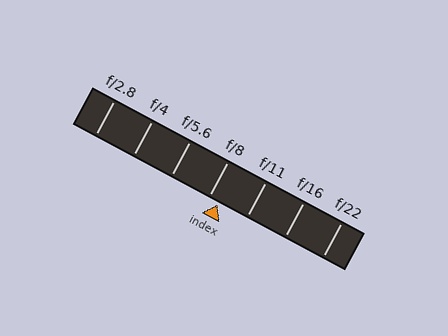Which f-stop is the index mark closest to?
The index mark is closest to f/8.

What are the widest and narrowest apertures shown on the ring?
The widest aperture shown is f/2.8 and the narrowest is f/22.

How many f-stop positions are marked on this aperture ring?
There are 7 f-stop positions marked.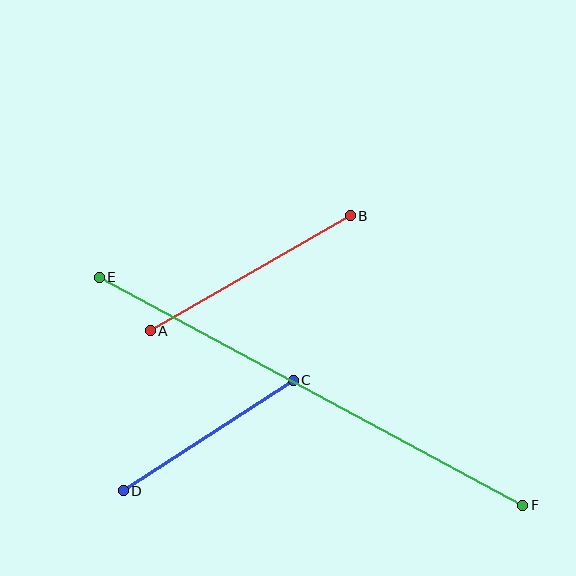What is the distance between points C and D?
The distance is approximately 203 pixels.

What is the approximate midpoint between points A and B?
The midpoint is at approximately (250, 273) pixels.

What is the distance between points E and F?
The distance is approximately 481 pixels.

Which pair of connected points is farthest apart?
Points E and F are farthest apart.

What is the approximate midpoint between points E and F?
The midpoint is at approximately (311, 391) pixels.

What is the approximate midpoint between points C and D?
The midpoint is at approximately (208, 436) pixels.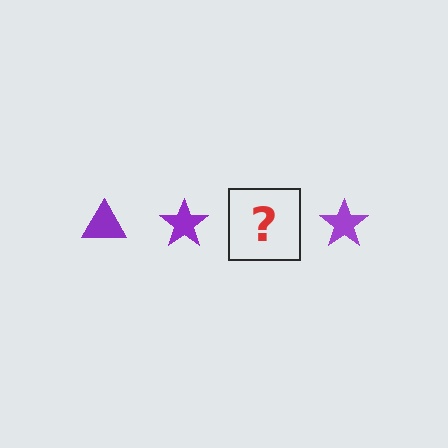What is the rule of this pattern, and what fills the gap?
The rule is that the pattern cycles through triangle, star shapes in purple. The gap should be filled with a purple triangle.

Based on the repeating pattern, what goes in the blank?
The blank should be a purple triangle.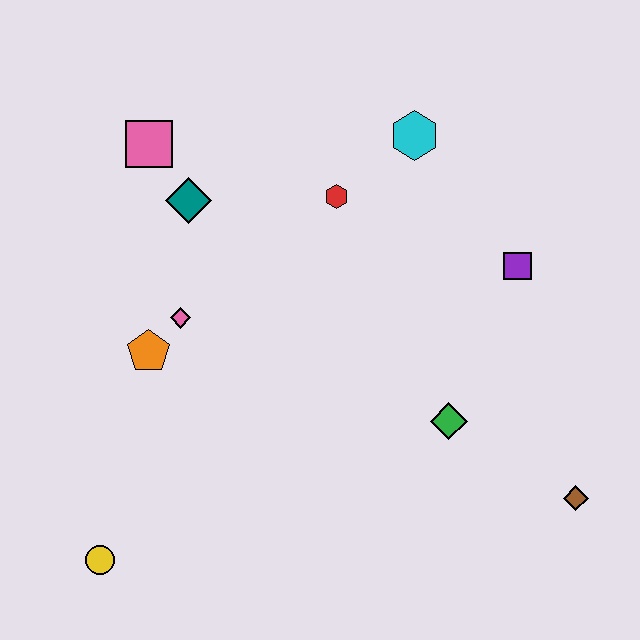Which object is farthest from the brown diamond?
The pink square is farthest from the brown diamond.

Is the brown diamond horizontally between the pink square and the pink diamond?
No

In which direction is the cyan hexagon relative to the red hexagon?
The cyan hexagon is to the right of the red hexagon.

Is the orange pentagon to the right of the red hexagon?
No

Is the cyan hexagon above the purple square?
Yes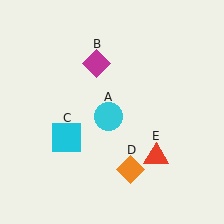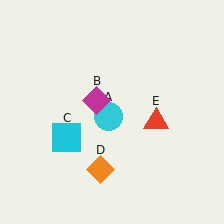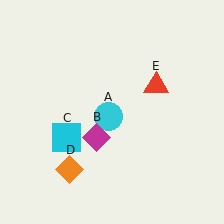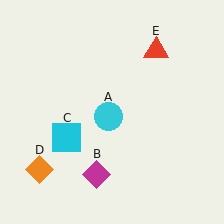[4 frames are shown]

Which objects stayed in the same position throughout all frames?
Cyan circle (object A) and cyan square (object C) remained stationary.